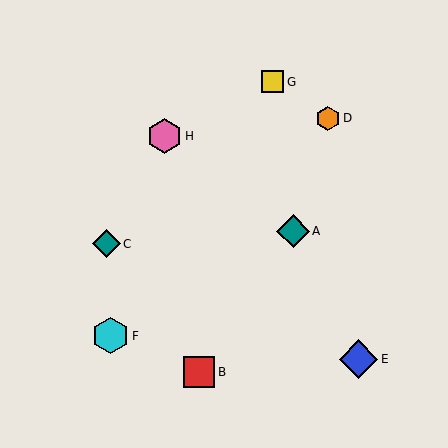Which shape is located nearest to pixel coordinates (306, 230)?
The teal diamond (labeled A) at (293, 231) is nearest to that location.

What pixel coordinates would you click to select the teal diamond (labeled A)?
Click at (293, 231) to select the teal diamond A.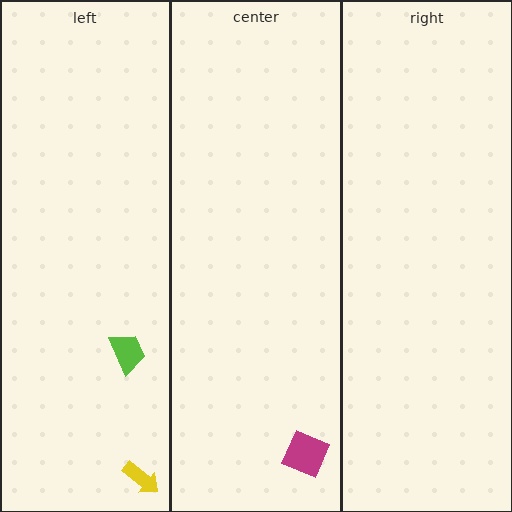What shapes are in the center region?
The magenta square.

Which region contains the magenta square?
The center region.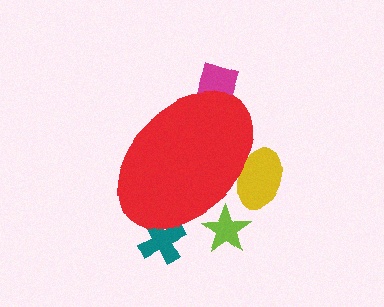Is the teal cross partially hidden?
Yes, the teal cross is partially hidden behind the red ellipse.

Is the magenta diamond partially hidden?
Yes, the magenta diamond is partially hidden behind the red ellipse.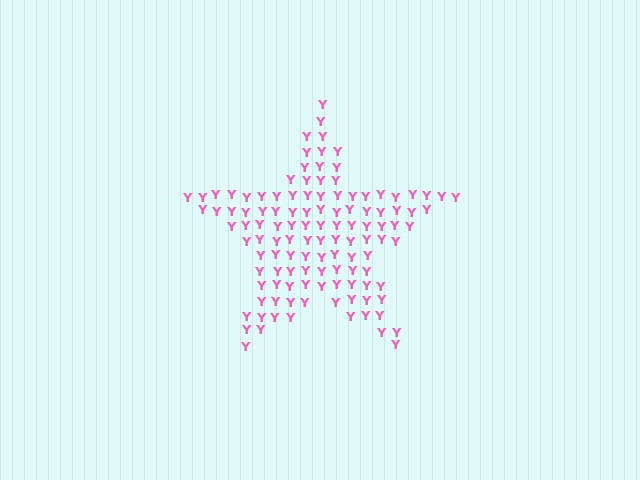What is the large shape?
The large shape is a star.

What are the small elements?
The small elements are letter Y's.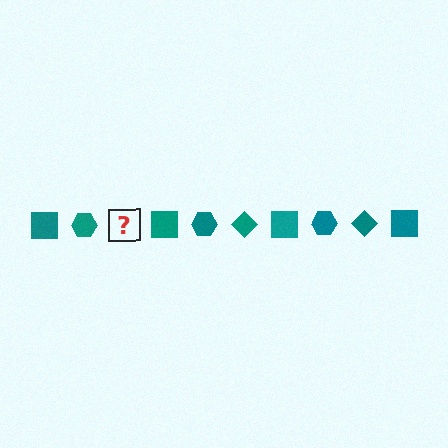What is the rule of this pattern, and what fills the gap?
The rule is that the pattern cycles through square, hexagon, diamond shapes in teal. The gap should be filled with a teal diamond.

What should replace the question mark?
The question mark should be replaced with a teal diamond.